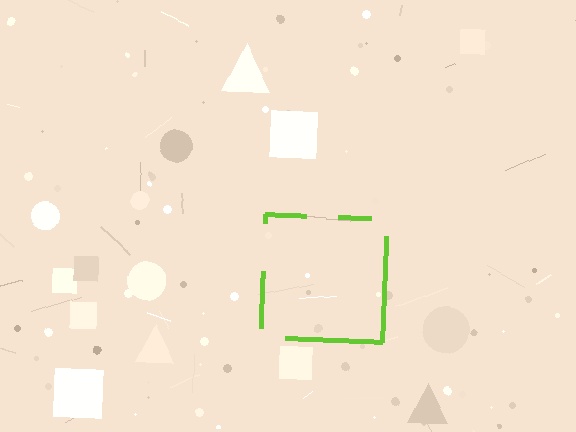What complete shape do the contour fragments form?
The contour fragments form a square.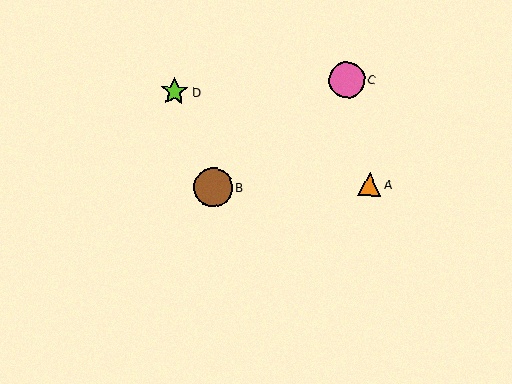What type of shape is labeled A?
Shape A is an orange triangle.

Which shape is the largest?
The brown circle (labeled B) is the largest.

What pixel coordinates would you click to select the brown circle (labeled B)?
Click at (213, 187) to select the brown circle B.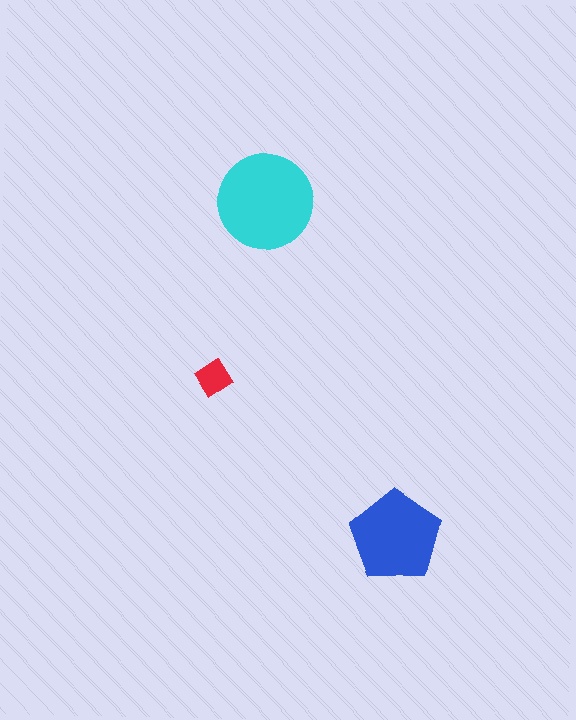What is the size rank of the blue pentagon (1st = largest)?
2nd.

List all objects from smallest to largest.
The red diamond, the blue pentagon, the cyan circle.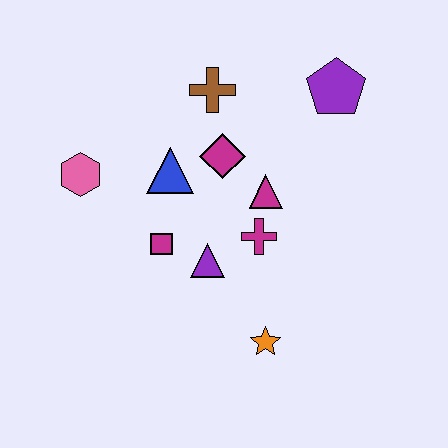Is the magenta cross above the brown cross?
No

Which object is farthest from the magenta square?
The purple pentagon is farthest from the magenta square.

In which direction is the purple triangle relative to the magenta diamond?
The purple triangle is below the magenta diamond.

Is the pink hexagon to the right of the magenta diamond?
No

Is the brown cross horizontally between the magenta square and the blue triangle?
No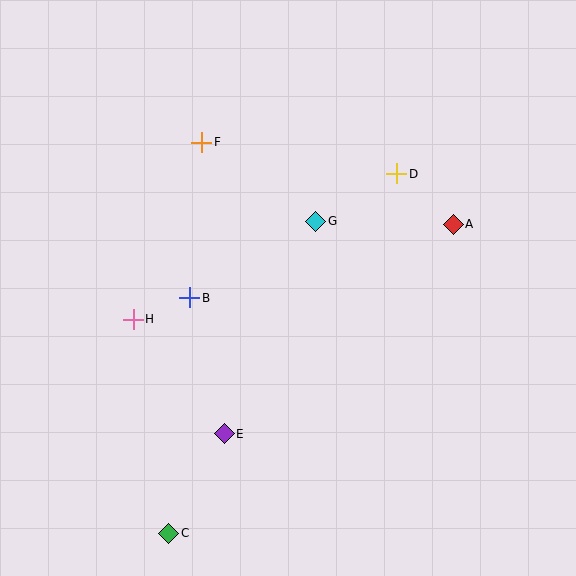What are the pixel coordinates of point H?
Point H is at (133, 320).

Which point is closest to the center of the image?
Point G at (316, 221) is closest to the center.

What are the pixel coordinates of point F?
Point F is at (202, 142).